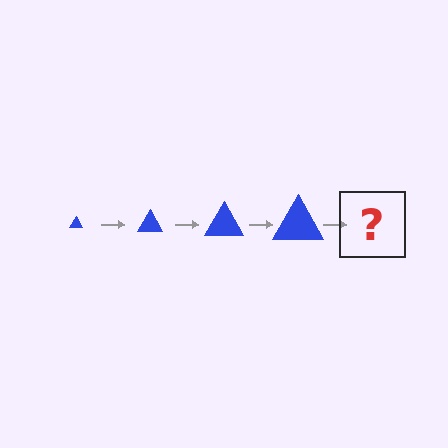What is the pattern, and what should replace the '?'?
The pattern is that the triangle gets progressively larger each step. The '?' should be a blue triangle, larger than the previous one.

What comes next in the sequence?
The next element should be a blue triangle, larger than the previous one.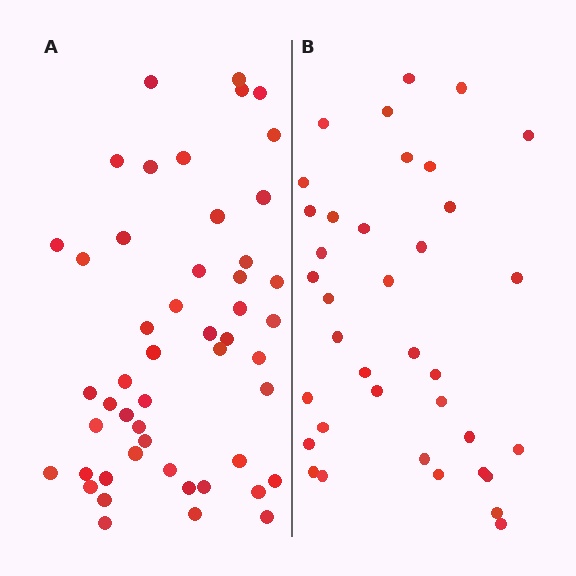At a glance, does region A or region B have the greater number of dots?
Region A (the left region) has more dots.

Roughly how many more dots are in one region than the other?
Region A has approximately 15 more dots than region B.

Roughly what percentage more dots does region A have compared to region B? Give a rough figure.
About 35% more.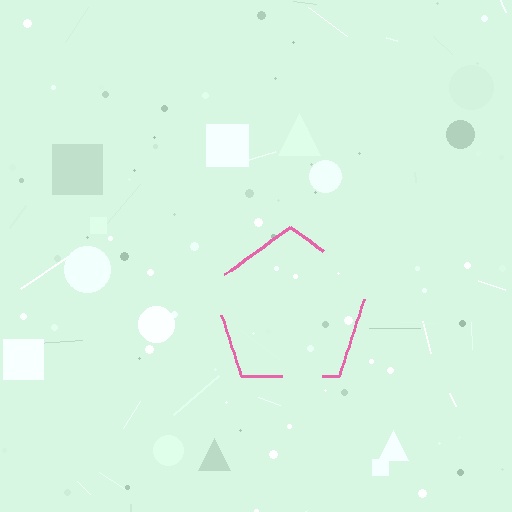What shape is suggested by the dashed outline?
The dashed outline suggests a pentagon.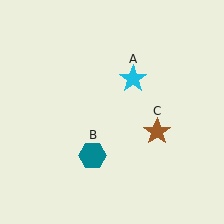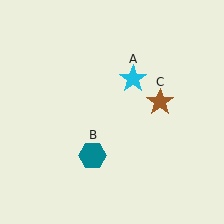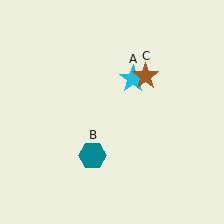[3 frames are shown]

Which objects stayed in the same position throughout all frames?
Cyan star (object A) and teal hexagon (object B) remained stationary.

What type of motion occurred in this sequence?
The brown star (object C) rotated counterclockwise around the center of the scene.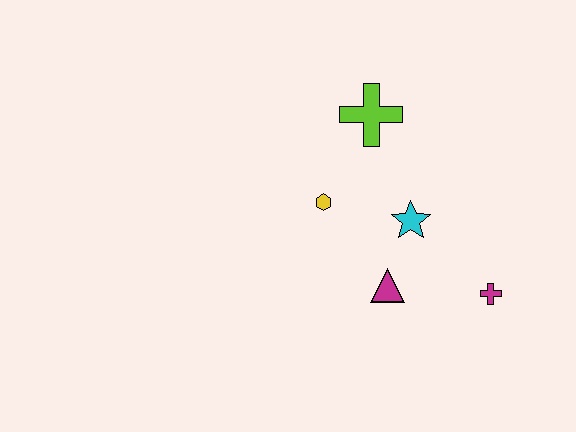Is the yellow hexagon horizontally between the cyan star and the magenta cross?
No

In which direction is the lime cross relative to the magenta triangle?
The lime cross is above the magenta triangle.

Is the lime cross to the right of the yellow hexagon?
Yes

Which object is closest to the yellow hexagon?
The cyan star is closest to the yellow hexagon.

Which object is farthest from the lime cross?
The magenta cross is farthest from the lime cross.